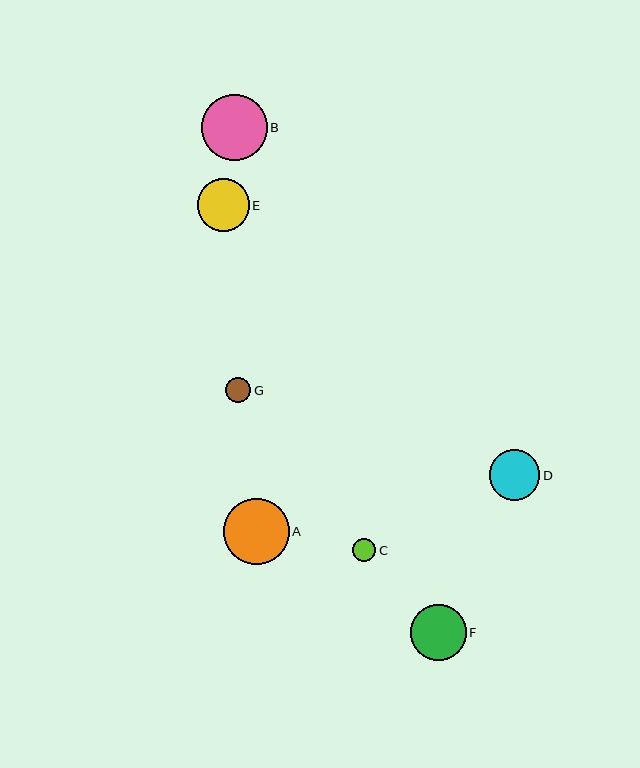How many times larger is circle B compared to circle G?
Circle B is approximately 2.6 times the size of circle G.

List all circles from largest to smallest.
From largest to smallest: A, B, F, E, D, G, C.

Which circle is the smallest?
Circle C is the smallest with a size of approximately 23 pixels.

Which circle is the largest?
Circle A is the largest with a size of approximately 66 pixels.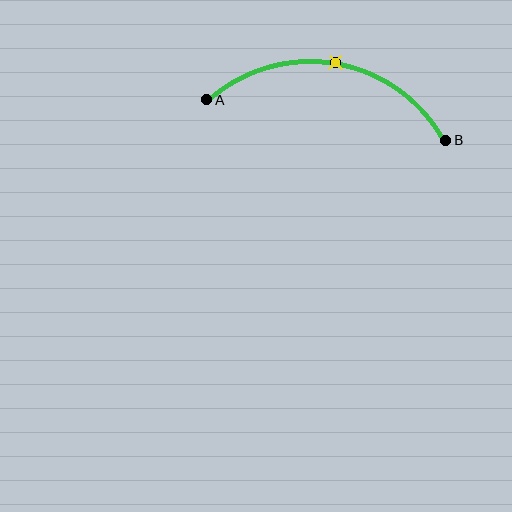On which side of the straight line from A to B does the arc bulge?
The arc bulges above the straight line connecting A and B.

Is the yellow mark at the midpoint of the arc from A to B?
Yes. The yellow mark lies on the arc at equal arc-length from both A and B — it is the arc midpoint.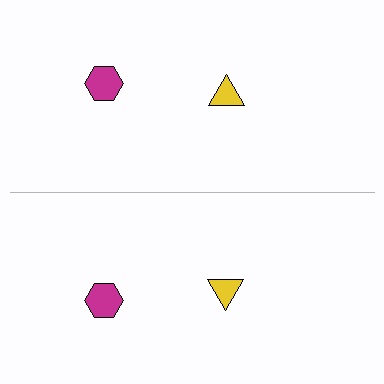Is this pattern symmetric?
Yes, this pattern has bilateral (reflection) symmetry.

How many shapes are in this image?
There are 4 shapes in this image.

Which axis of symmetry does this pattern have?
The pattern has a horizontal axis of symmetry running through the center of the image.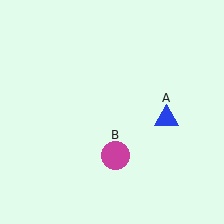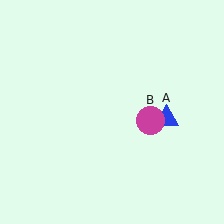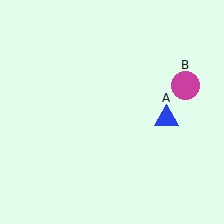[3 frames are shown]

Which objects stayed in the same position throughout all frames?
Blue triangle (object A) remained stationary.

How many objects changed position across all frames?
1 object changed position: magenta circle (object B).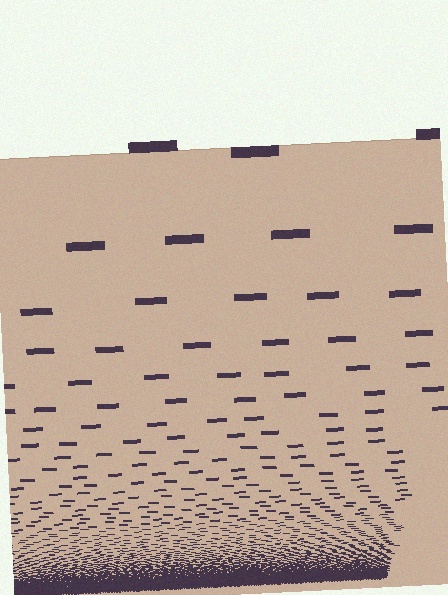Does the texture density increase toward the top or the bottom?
Density increases toward the bottom.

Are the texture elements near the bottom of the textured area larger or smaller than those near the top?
Smaller. The gradient is inverted — elements near the bottom are smaller and denser.